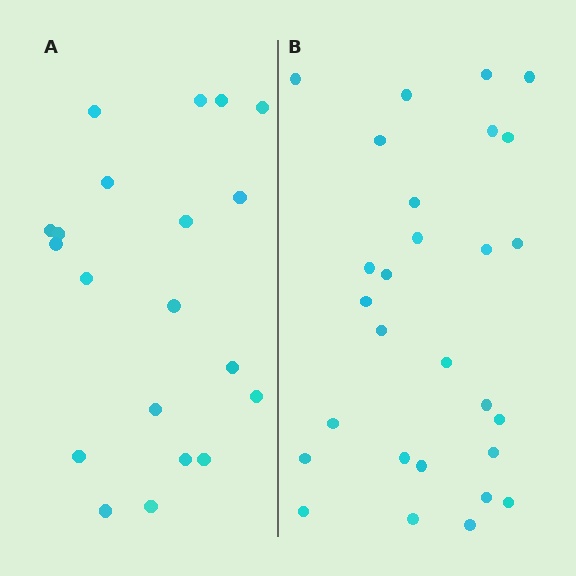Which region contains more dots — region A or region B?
Region B (the right region) has more dots.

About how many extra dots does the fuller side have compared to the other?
Region B has roughly 8 or so more dots than region A.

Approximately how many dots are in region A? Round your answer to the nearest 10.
About 20 dots.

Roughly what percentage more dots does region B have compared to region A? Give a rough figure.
About 40% more.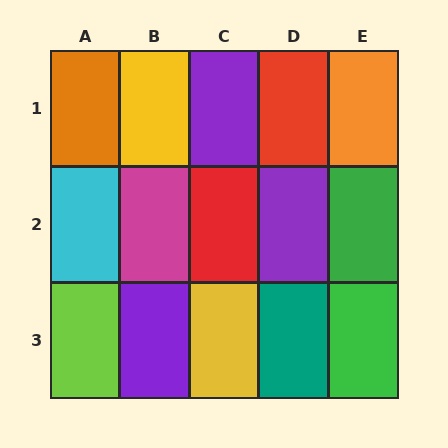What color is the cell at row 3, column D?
Teal.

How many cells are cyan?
1 cell is cyan.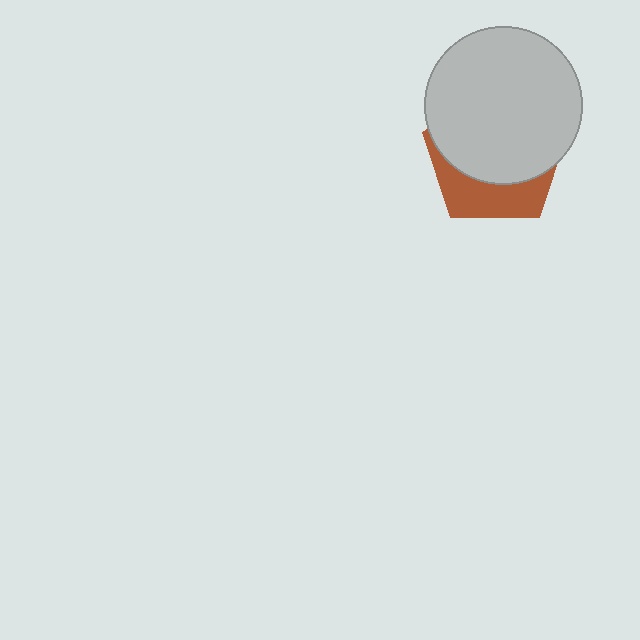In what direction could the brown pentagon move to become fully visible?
The brown pentagon could move down. That would shift it out from behind the light gray circle entirely.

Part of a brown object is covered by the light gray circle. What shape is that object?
It is a pentagon.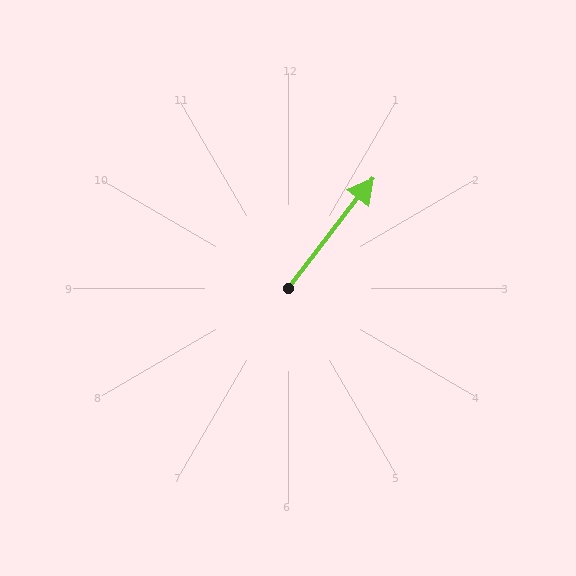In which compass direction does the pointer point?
Northeast.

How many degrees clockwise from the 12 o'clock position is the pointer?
Approximately 38 degrees.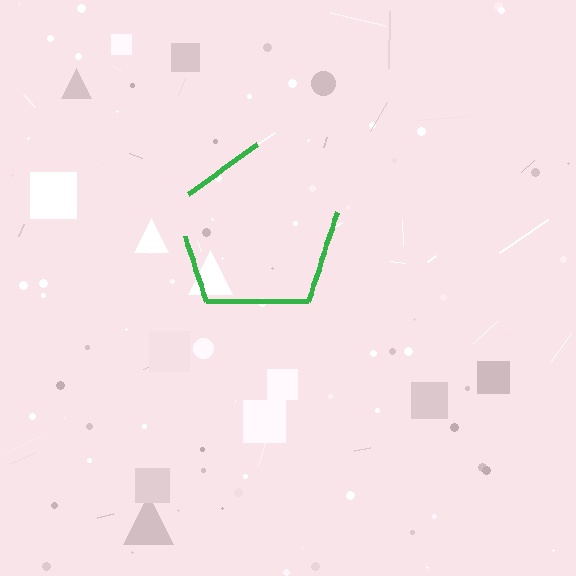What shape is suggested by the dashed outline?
The dashed outline suggests a pentagon.